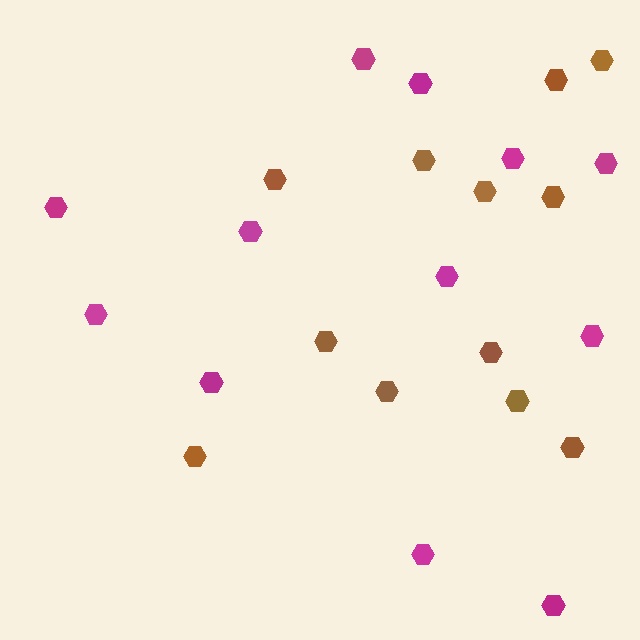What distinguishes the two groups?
There are 2 groups: one group of magenta hexagons (12) and one group of brown hexagons (12).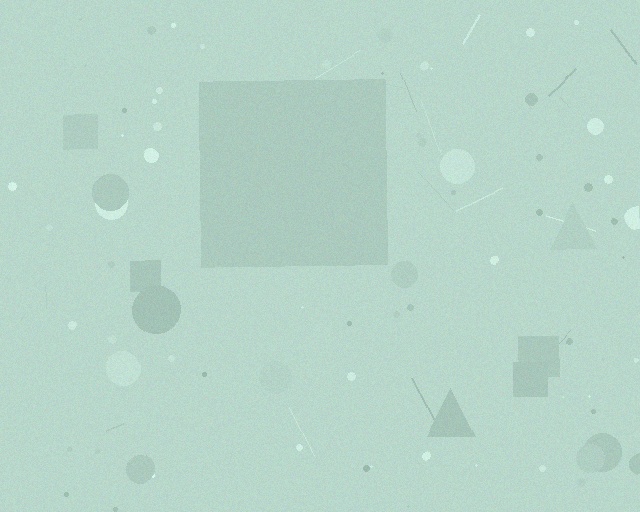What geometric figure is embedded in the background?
A square is embedded in the background.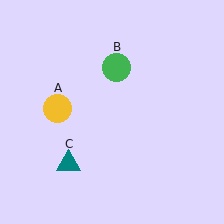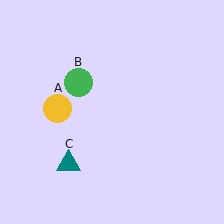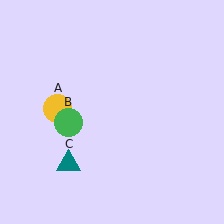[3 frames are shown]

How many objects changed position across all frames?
1 object changed position: green circle (object B).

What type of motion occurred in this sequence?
The green circle (object B) rotated counterclockwise around the center of the scene.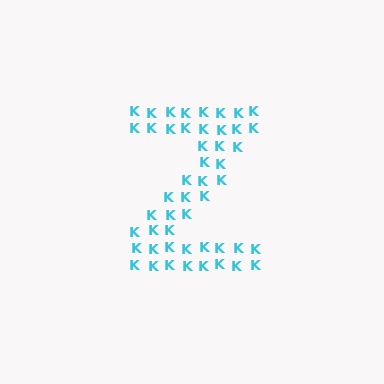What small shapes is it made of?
It is made of small letter K's.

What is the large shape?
The large shape is the letter Z.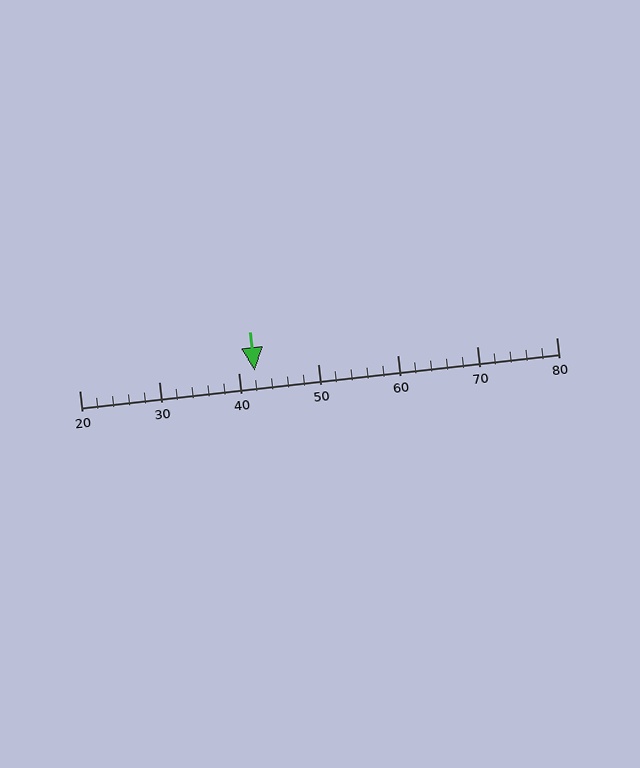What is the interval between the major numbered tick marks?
The major tick marks are spaced 10 units apart.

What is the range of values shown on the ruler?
The ruler shows values from 20 to 80.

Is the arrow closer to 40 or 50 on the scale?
The arrow is closer to 40.